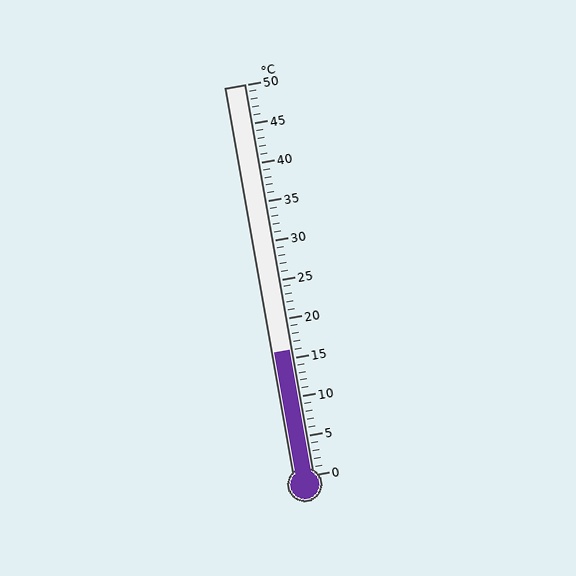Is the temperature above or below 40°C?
The temperature is below 40°C.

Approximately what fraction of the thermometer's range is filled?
The thermometer is filled to approximately 30% of its range.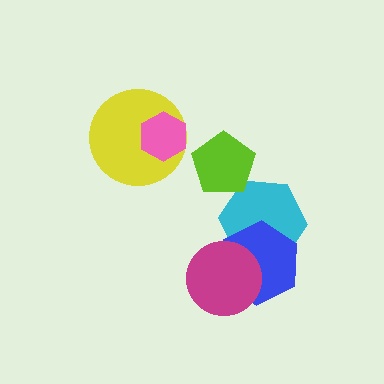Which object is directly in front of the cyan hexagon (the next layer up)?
The lime pentagon is directly in front of the cyan hexagon.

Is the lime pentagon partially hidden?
No, no other shape covers it.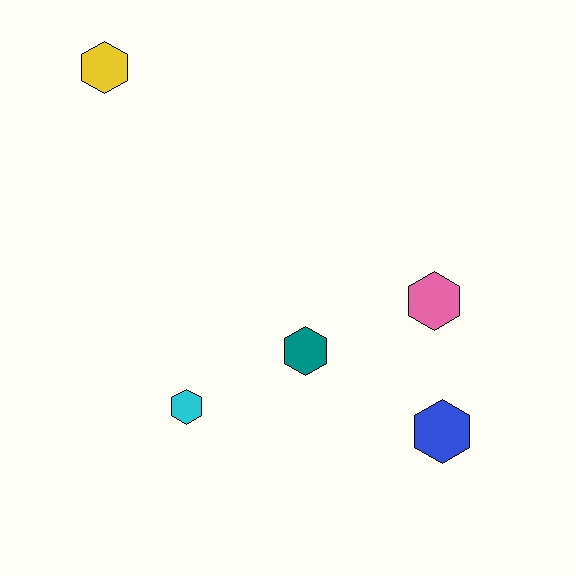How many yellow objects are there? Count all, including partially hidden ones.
There is 1 yellow object.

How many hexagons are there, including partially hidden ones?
There are 5 hexagons.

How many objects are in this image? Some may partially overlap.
There are 5 objects.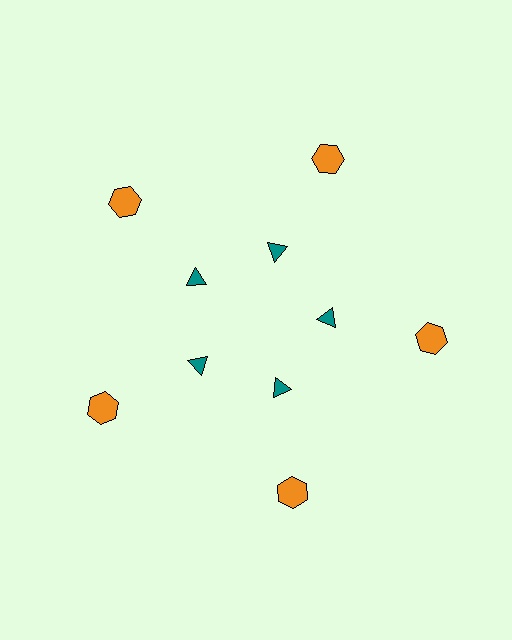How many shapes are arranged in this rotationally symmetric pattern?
There are 10 shapes, arranged in 5 groups of 2.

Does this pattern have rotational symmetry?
Yes, this pattern has 5-fold rotational symmetry. It looks the same after rotating 72 degrees around the center.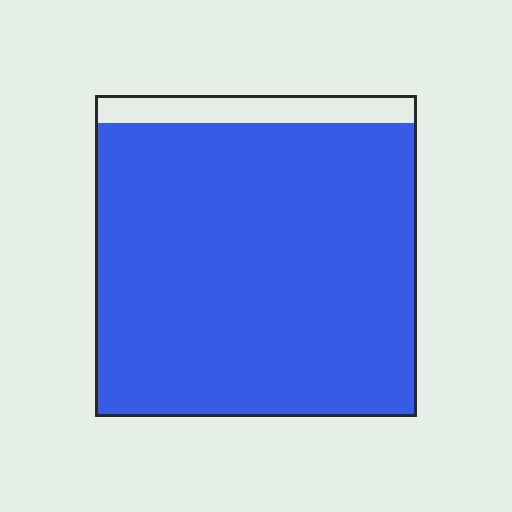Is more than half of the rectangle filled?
Yes.